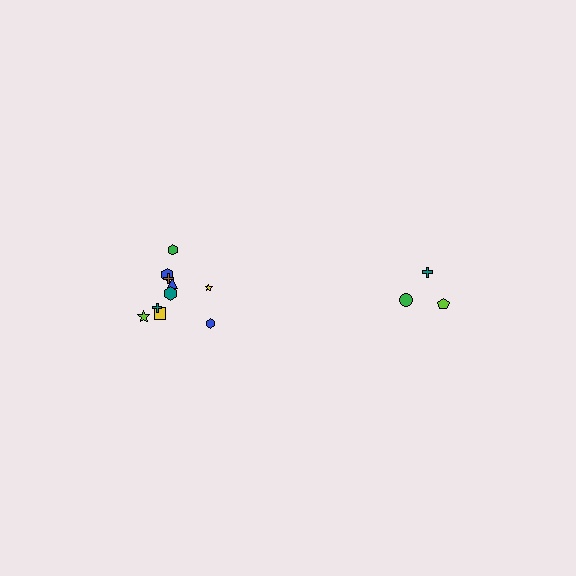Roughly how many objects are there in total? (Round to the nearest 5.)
Roughly 15 objects in total.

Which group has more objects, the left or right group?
The left group.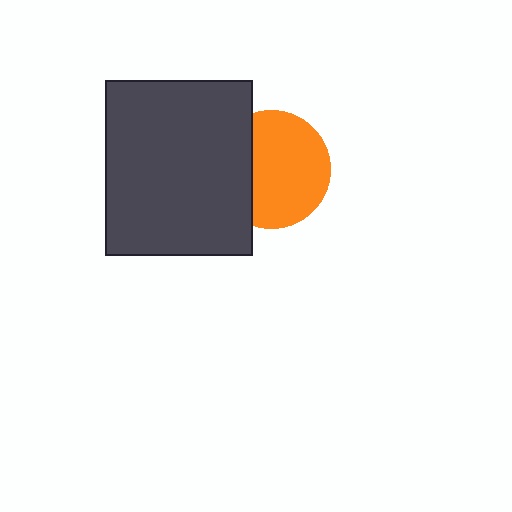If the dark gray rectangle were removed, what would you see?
You would see the complete orange circle.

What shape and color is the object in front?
The object in front is a dark gray rectangle.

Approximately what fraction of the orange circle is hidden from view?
Roughly 31% of the orange circle is hidden behind the dark gray rectangle.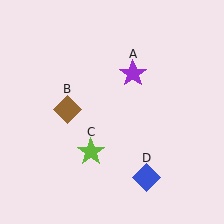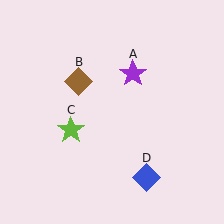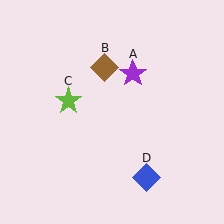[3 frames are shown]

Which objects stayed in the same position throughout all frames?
Purple star (object A) and blue diamond (object D) remained stationary.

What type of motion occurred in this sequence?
The brown diamond (object B), lime star (object C) rotated clockwise around the center of the scene.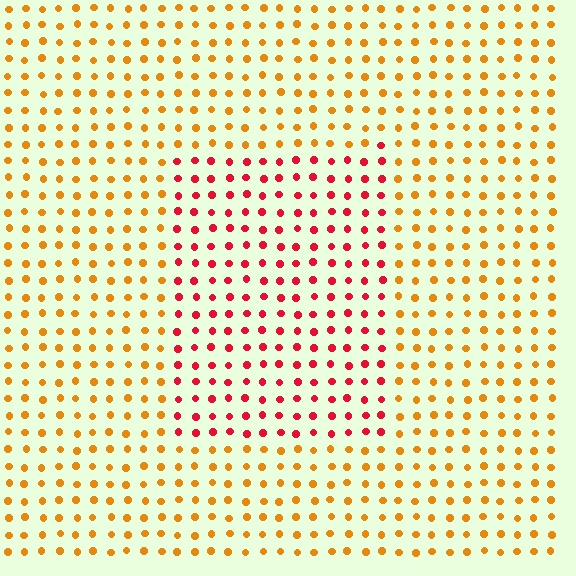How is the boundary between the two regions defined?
The boundary is defined purely by a slight shift in hue (about 44 degrees). Spacing, size, and orientation are identical on both sides.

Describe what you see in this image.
The image is filled with small orange elements in a uniform arrangement. A rectangle-shaped region is visible where the elements are tinted to a slightly different hue, forming a subtle color boundary.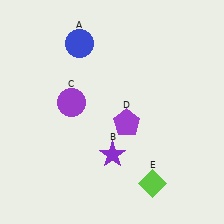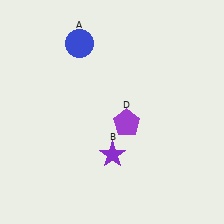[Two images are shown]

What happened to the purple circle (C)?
The purple circle (C) was removed in Image 2. It was in the top-left area of Image 1.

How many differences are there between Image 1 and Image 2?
There are 2 differences between the two images.